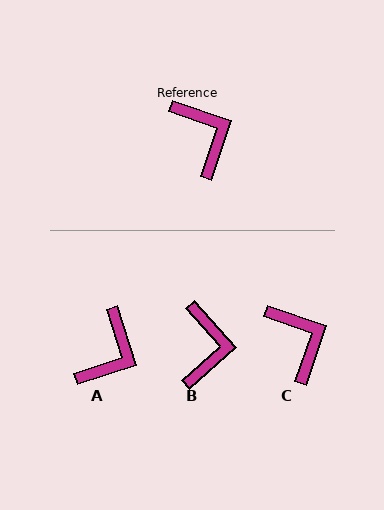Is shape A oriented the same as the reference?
No, it is off by about 53 degrees.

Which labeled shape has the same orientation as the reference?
C.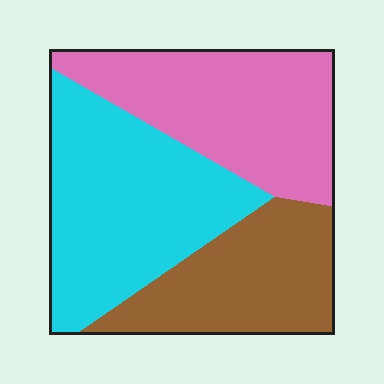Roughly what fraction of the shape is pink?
Pink covers roughly 35% of the shape.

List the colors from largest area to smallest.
From largest to smallest: cyan, pink, brown.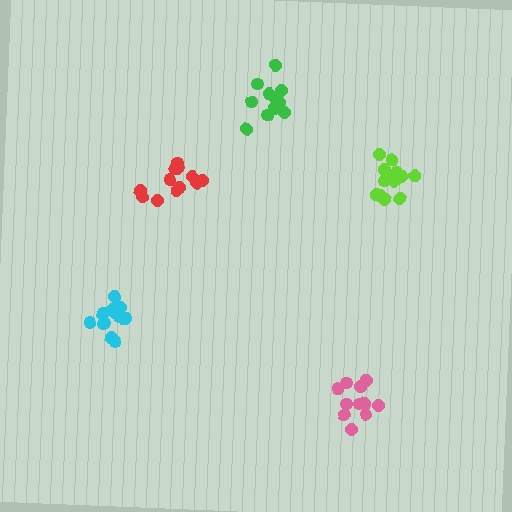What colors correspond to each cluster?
The clusters are colored: green, pink, red, cyan, lime.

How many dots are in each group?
Group 1: 12 dots, Group 2: 12 dots, Group 3: 12 dots, Group 4: 14 dots, Group 5: 15 dots (65 total).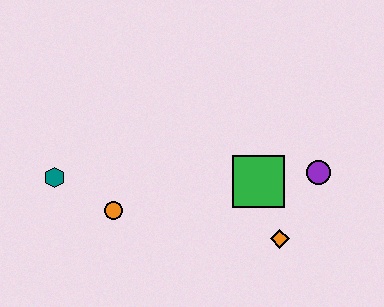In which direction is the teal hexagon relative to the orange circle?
The teal hexagon is to the left of the orange circle.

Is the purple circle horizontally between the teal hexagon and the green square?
No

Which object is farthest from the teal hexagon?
The purple circle is farthest from the teal hexagon.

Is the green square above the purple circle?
No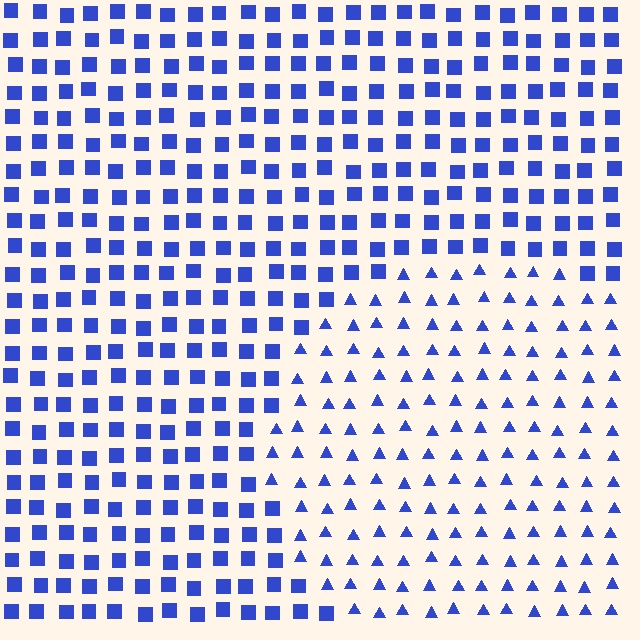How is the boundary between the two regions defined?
The boundary is defined by a change in element shape: triangles inside vs. squares outside. All elements share the same color and spacing.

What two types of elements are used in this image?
The image uses triangles inside the circle region and squares outside it.